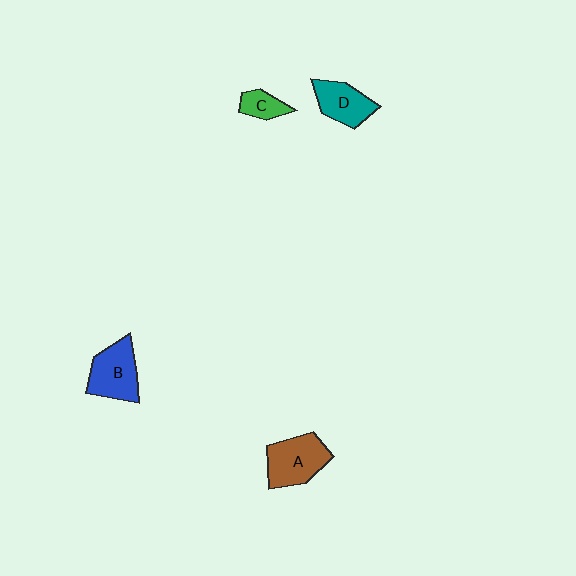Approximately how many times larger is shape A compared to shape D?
Approximately 1.3 times.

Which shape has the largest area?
Shape A (brown).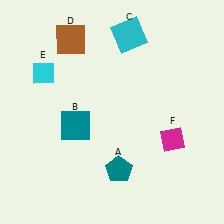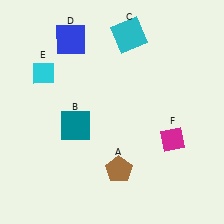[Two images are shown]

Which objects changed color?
A changed from teal to brown. D changed from brown to blue.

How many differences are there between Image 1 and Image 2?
There are 2 differences between the two images.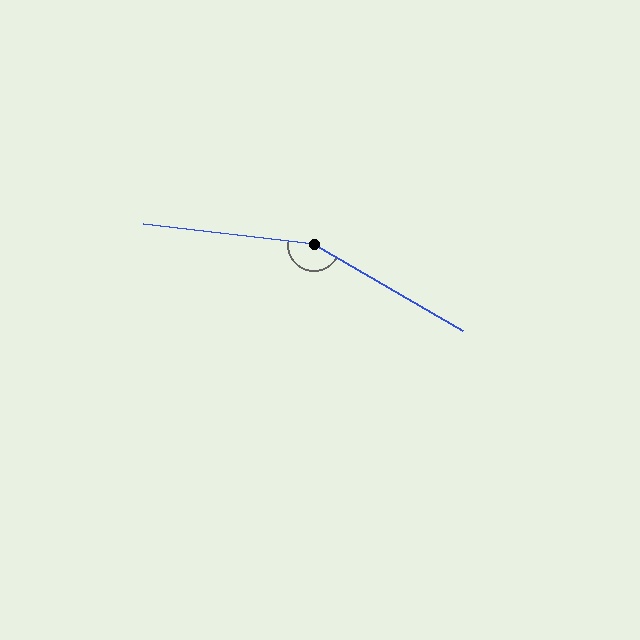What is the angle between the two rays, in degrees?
Approximately 157 degrees.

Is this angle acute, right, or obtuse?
It is obtuse.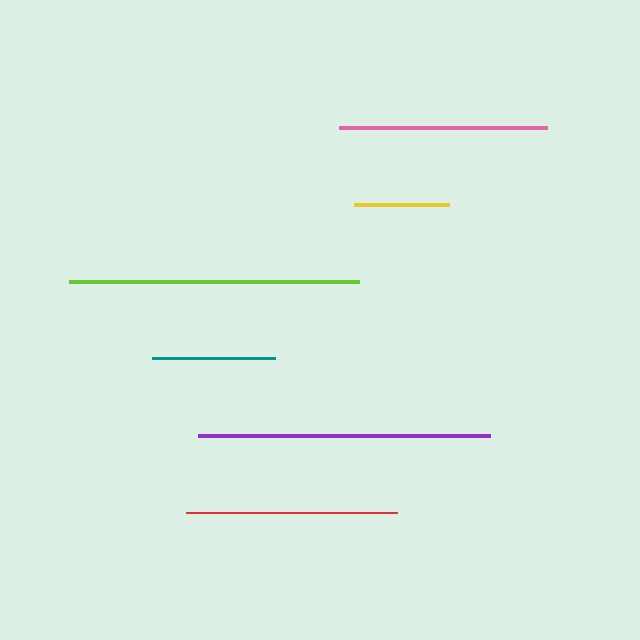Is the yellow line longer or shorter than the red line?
The red line is longer than the yellow line.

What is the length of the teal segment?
The teal segment is approximately 123 pixels long.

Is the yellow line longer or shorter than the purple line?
The purple line is longer than the yellow line.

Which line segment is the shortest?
The yellow line is the shortest at approximately 94 pixels.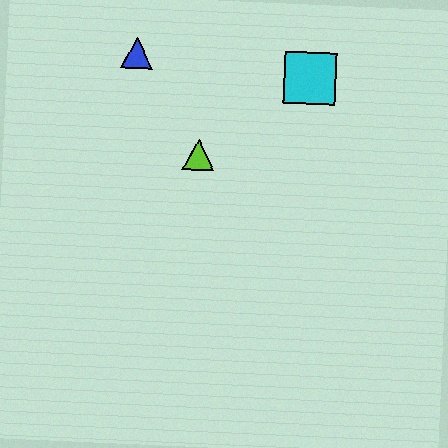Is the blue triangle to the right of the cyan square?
No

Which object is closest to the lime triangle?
The blue triangle is closest to the lime triangle.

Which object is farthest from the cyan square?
The blue triangle is farthest from the cyan square.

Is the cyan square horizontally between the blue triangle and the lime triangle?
No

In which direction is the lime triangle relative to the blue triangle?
The lime triangle is below the blue triangle.